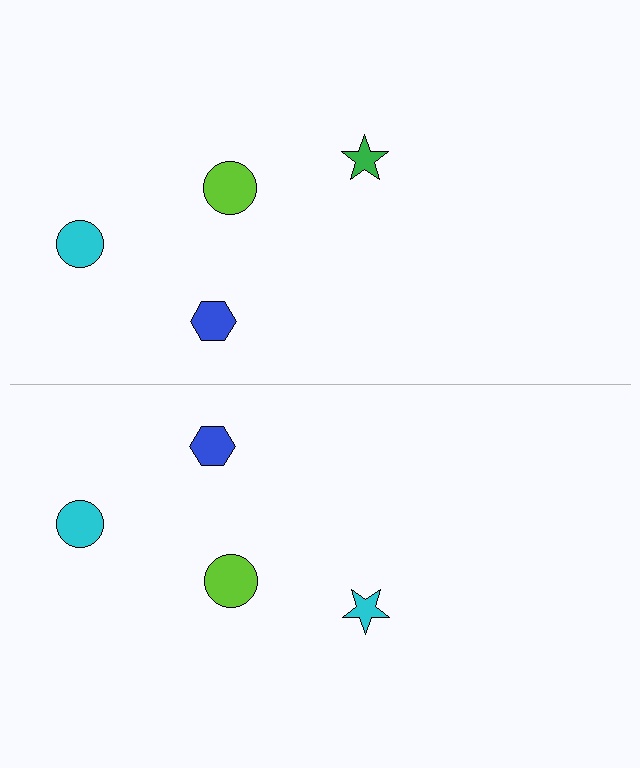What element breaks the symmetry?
The cyan star on the bottom side breaks the symmetry — its mirror counterpart is green.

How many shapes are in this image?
There are 8 shapes in this image.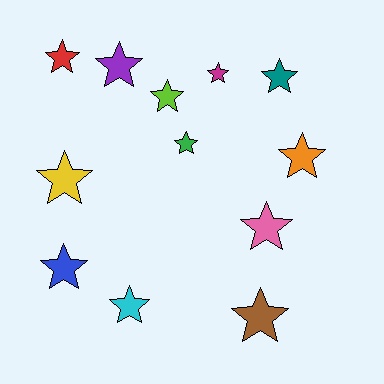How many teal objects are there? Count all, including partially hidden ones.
There is 1 teal object.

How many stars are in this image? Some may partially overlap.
There are 12 stars.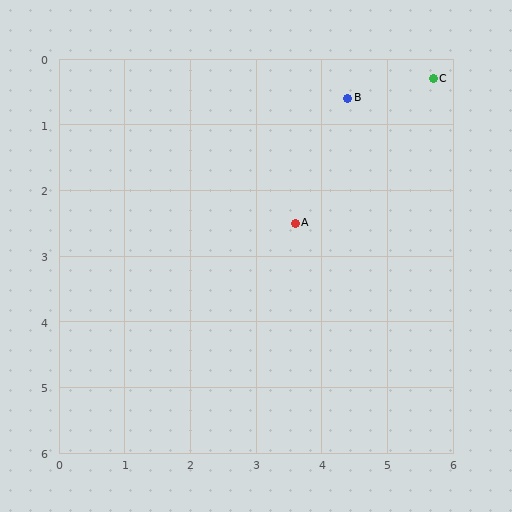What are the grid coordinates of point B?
Point B is at approximately (4.4, 0.6).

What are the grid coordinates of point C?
Point C is at approximately (5.7, 0.3).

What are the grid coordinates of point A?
Point A is at approximately (3.6, 2.5).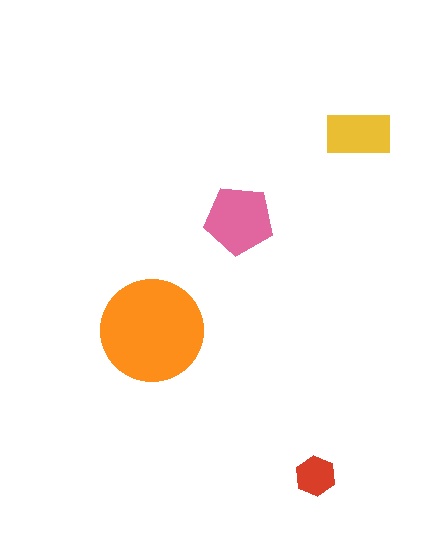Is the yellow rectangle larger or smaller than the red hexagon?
Larger.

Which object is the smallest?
The red hexagon.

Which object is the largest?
The orange circle.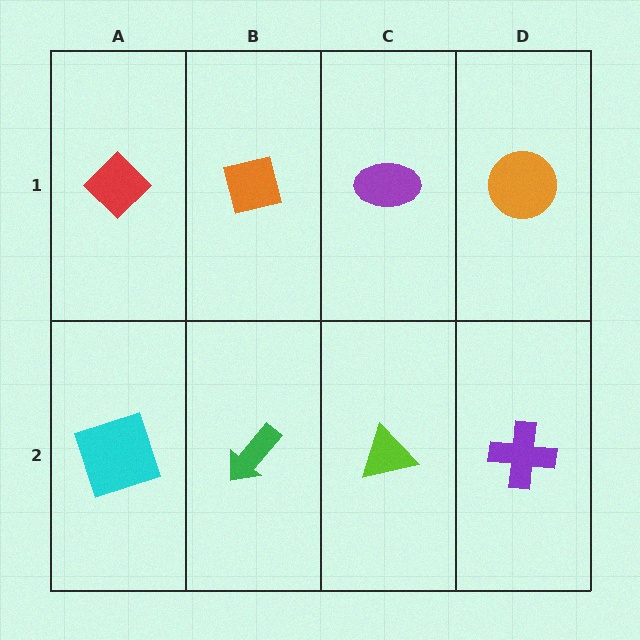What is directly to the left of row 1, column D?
A purple ellipse.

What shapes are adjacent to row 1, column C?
A lime triangle (row 2, column C), an orange square (row 1, column B), an orange circle (row 1, column D).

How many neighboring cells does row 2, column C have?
3.